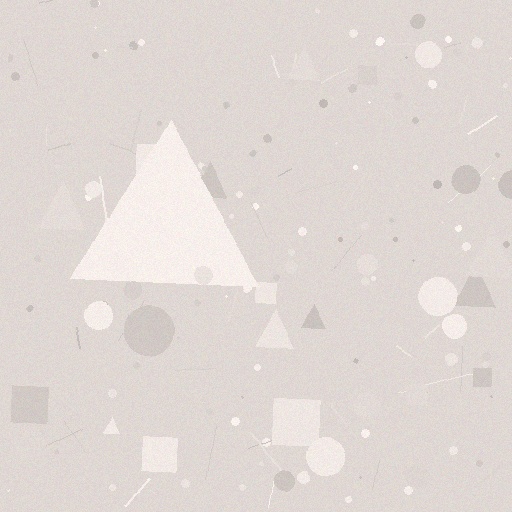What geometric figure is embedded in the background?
A triangle is embedded in the background.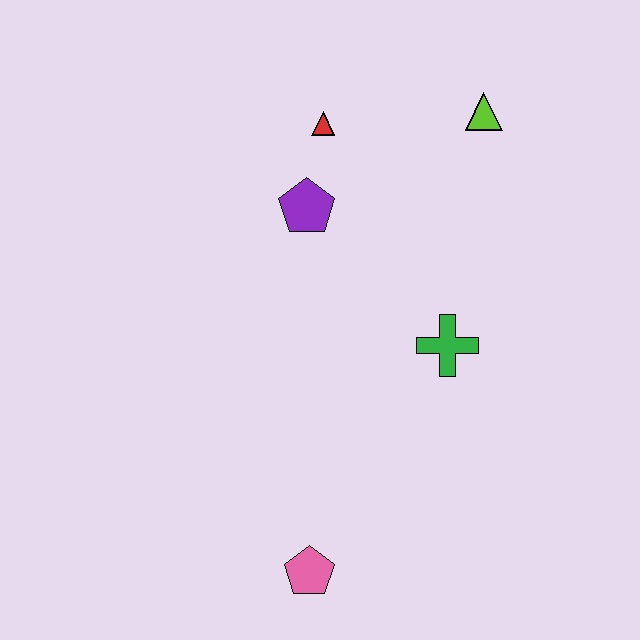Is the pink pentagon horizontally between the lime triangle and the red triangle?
No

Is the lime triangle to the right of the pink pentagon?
Yes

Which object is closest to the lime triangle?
The red triangle is closest to the lime triangle.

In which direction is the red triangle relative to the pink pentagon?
The red triangle is above the pink pentagon.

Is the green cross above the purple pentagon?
No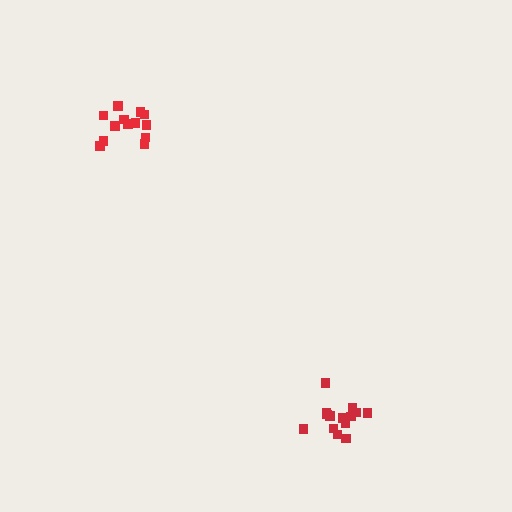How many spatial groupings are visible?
There are 2 spatial groupings.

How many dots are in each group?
Group 1: 14 dots, Group 2: 13 dots (27 total).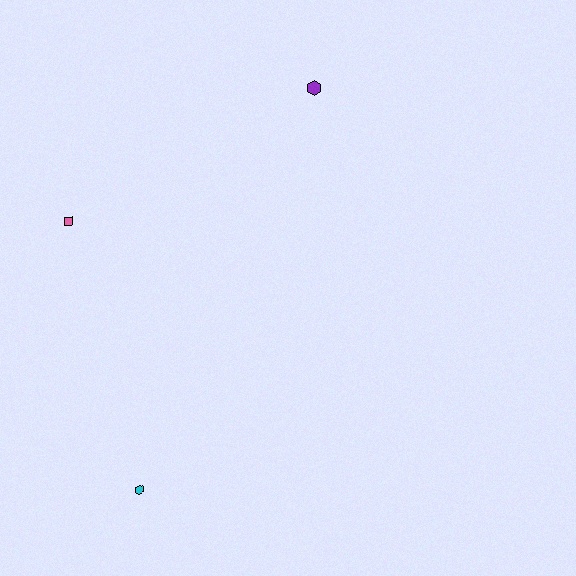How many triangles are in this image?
There are no triangles.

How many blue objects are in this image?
There are no blue objects.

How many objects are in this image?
There are 3 objects.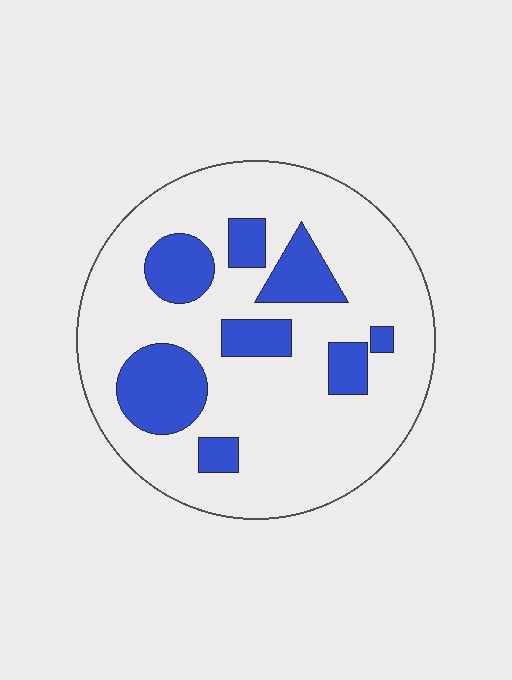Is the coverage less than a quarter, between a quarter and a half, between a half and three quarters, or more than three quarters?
Less than a quarter.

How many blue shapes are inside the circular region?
8.